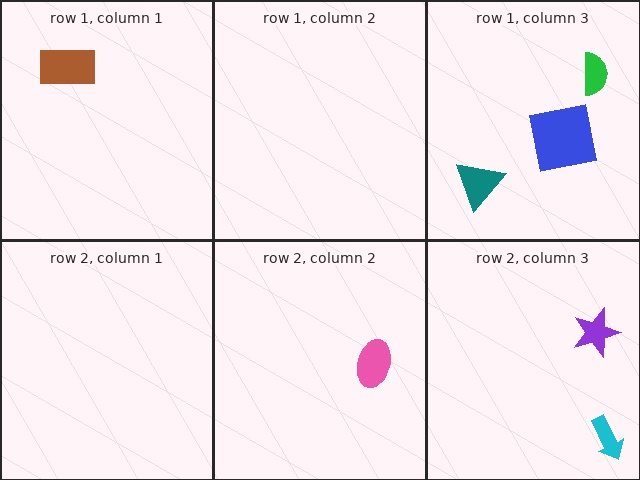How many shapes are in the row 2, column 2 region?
1.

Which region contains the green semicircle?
The row 1, column 3 region.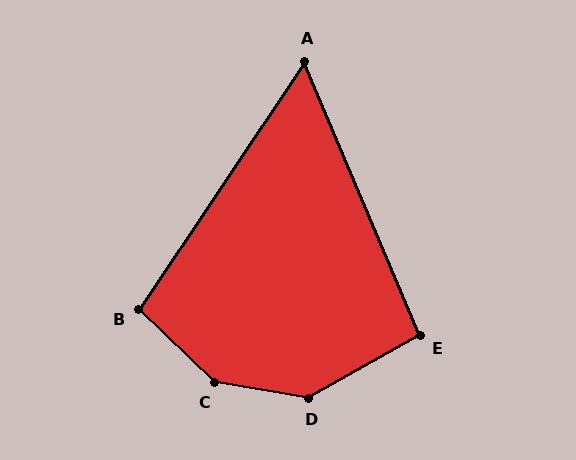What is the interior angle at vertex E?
Approximately 96 degrees (obtuse).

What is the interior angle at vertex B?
Approximately 100 degrees (obtuse).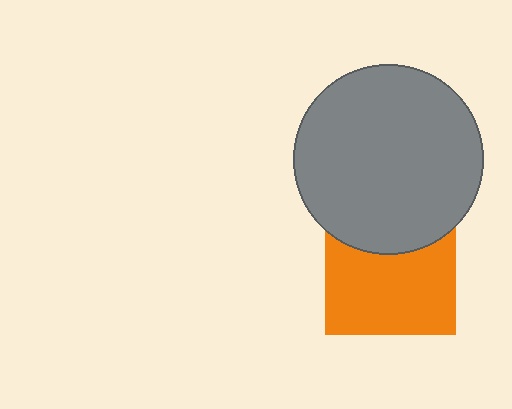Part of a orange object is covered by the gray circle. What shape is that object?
It is a square.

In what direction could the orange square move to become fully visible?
The orange square could move down. That would shift it out from behind the gray circle entirely.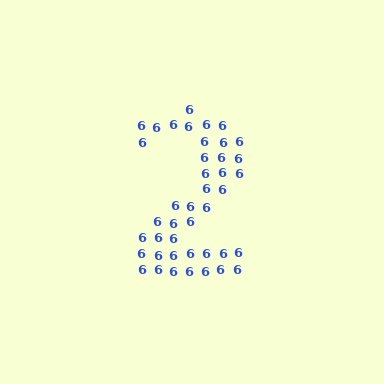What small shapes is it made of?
It is made of small digit 6's.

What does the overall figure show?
The overall figure shows the digit 2.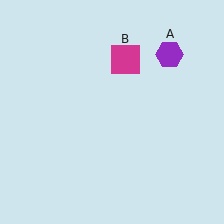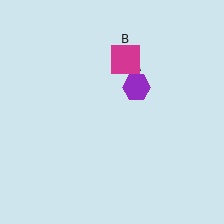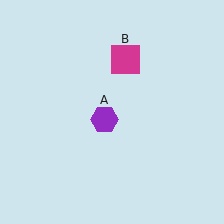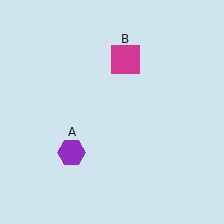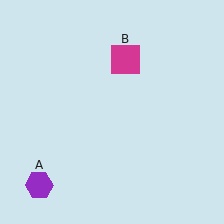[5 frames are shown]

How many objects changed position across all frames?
1 object changed position: purple hexagon (object A).